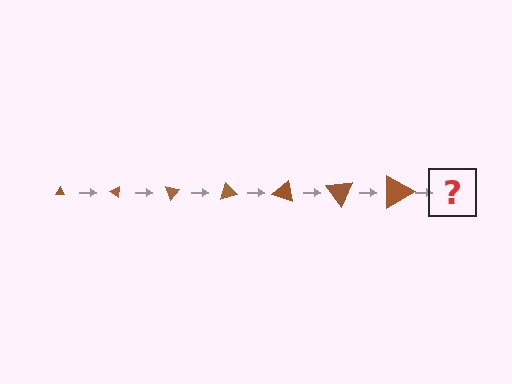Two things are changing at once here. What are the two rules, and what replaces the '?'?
The two rules are that the triangle grows larger each step and it rotates 35 degrees each step. The '?' should be a triangle, larger than the previous one and rotated 245 degrees from the start.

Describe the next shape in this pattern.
It should be a triangle, larger than the previous one and rotated 245 degrees from the start.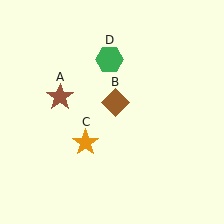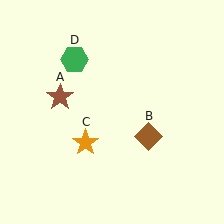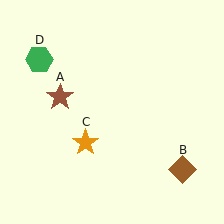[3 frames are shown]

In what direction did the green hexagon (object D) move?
The green hexagon (object D) moved left.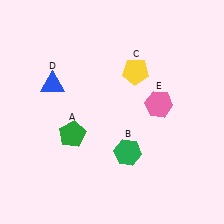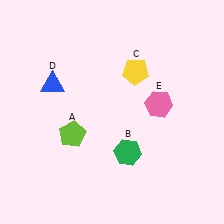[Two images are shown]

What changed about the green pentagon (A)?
In Image 1, A is green. In Image 2, it changed to lime.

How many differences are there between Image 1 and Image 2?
There is 1 difference between the two images.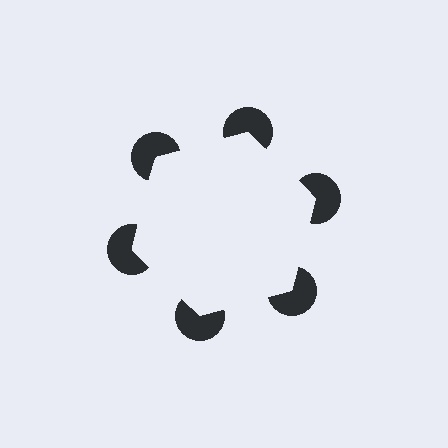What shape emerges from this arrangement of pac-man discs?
An illusory hexagon — its edges are inferred from the aligned wedge cuts in the pac-man discs, not physically drawn.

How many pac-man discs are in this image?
There are 6 — one at each vertex of the illusory hexagon.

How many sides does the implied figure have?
6 sides.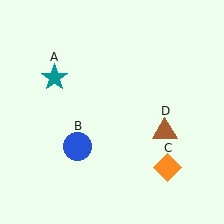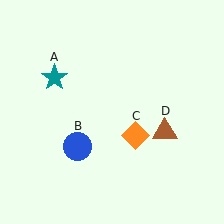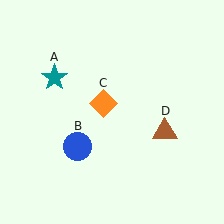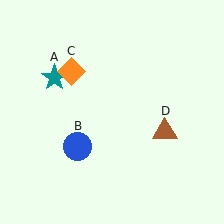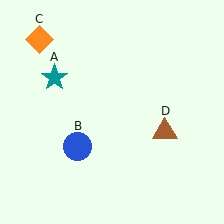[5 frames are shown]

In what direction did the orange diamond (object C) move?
The orange diamond (object C) moved up and to the left.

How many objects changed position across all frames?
1 object changed position: orange diamond (object C).